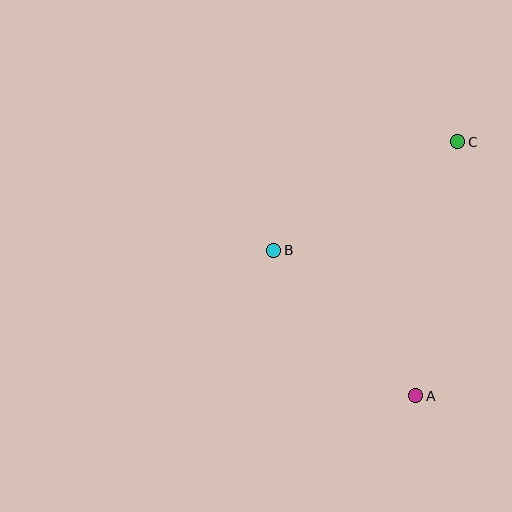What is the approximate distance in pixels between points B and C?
The distance between B and C is approximately 214 pixels.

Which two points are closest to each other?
Points A and B are closest to each other.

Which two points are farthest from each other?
Points A and C are farthest from each other.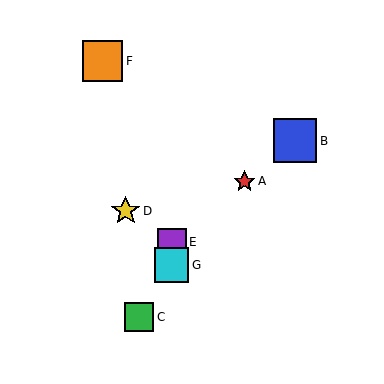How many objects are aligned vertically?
2 objects (E, G) are aligned vertically.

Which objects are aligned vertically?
Objects E, G are aligned vertically.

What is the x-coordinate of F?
Object F is at x≈102.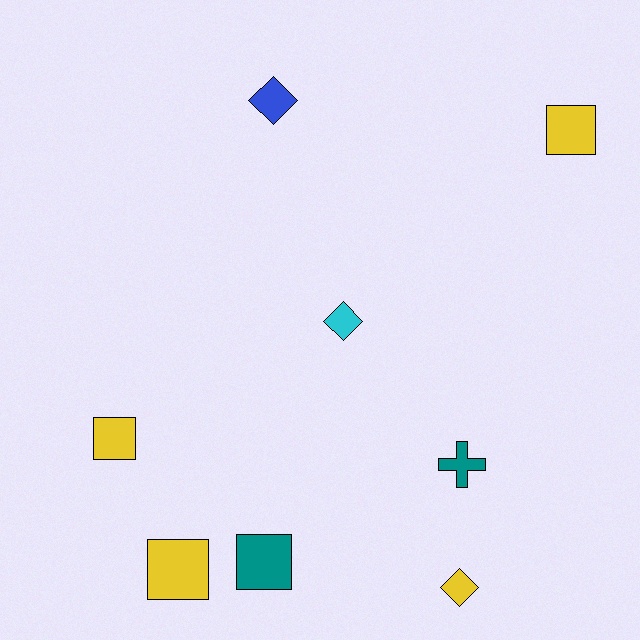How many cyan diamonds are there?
There is 1 cyan diamond.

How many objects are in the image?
There are 8 objects.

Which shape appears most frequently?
Square, with 4 objects.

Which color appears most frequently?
Yellow, with 4 objects.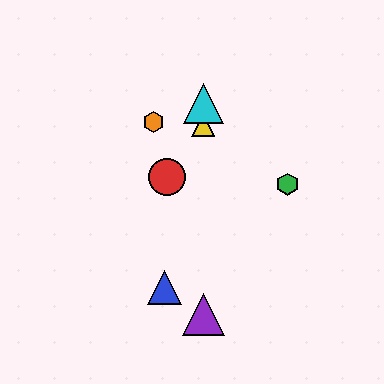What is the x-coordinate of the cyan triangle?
The cyan triangle is at x≈203.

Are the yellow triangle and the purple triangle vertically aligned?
Yes, both are at x≈203.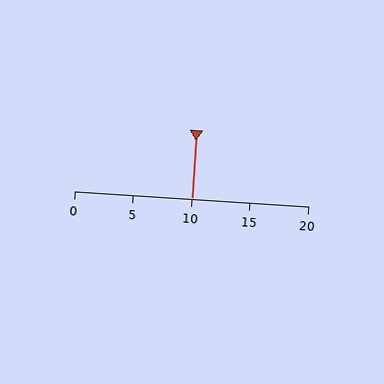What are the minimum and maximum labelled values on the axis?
The axis runs from 0 to 20.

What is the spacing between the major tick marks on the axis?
The major ticks are spaced 5 apart.